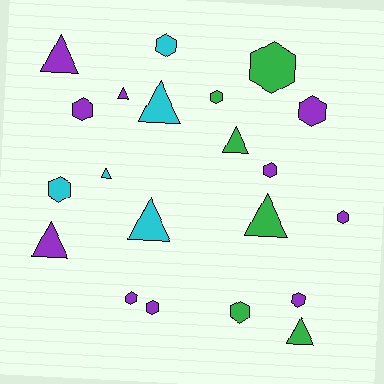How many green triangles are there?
There are 3 green triangles.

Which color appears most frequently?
Purple, with 10 objects.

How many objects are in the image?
There are 21 objects.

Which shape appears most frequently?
Hexagon, with 12 objects.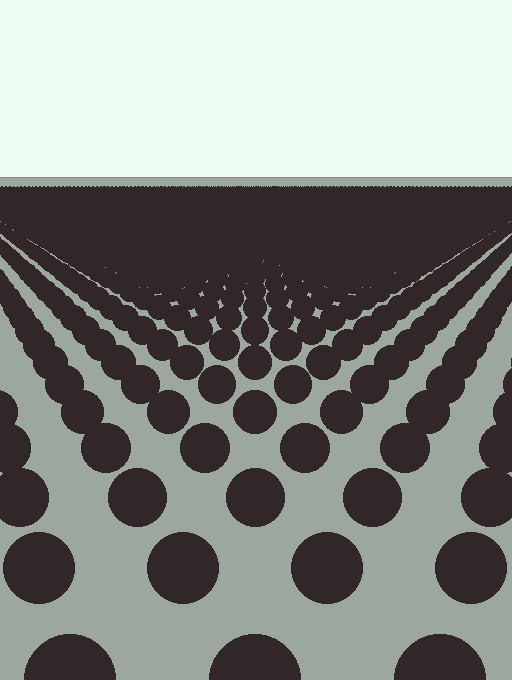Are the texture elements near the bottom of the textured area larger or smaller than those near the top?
Larger. Near the bottom, elements are closer to the viewer and appear at a bigger on-screen size.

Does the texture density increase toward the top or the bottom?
Density increases toward the top.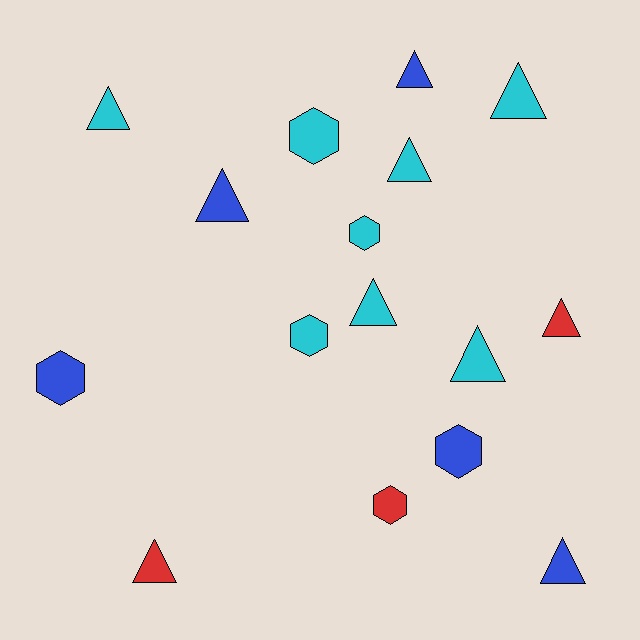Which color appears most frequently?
Cyan, with 8 objects.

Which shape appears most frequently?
Triangle, with 10 objects.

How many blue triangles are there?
There are 3 blue triangles.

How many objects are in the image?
There are 16 objects.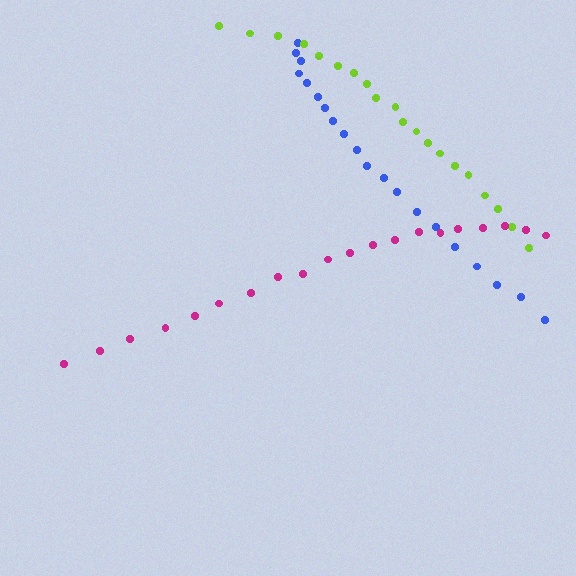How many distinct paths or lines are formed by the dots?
There are 3 distinct paths.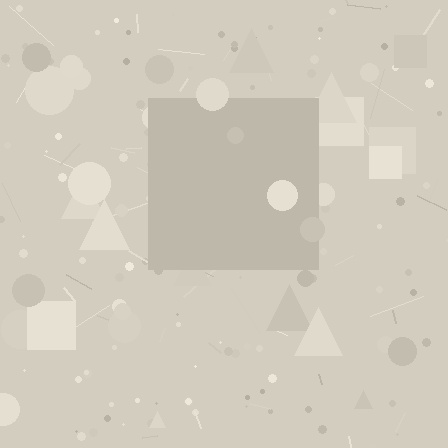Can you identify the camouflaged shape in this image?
The camouflaged shape is a square.